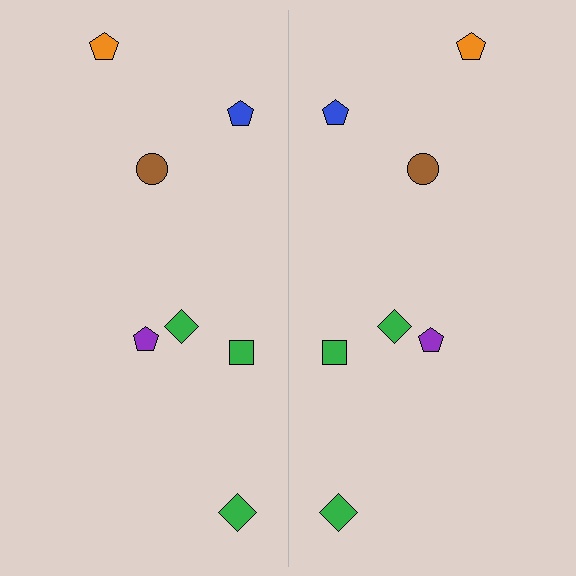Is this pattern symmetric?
Yes, this pattern has bilateral (reflection) symmetry.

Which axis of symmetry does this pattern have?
The pattern has a vertical axis of symmetry running through the center of the image.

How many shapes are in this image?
There are 14 shapes in this image.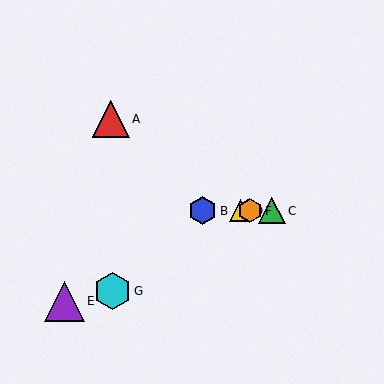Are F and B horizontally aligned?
Yes, both are at y≈211.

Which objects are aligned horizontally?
Objects B, C, D, F are aligned horizontally.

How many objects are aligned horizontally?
4 objects (B, C, D, F) are aligned horizontally.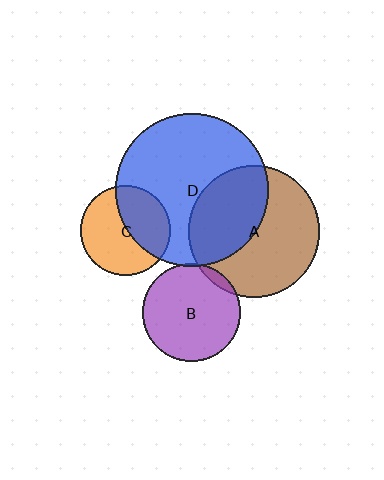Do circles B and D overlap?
Yes.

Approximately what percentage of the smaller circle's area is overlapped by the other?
Approximately 5%.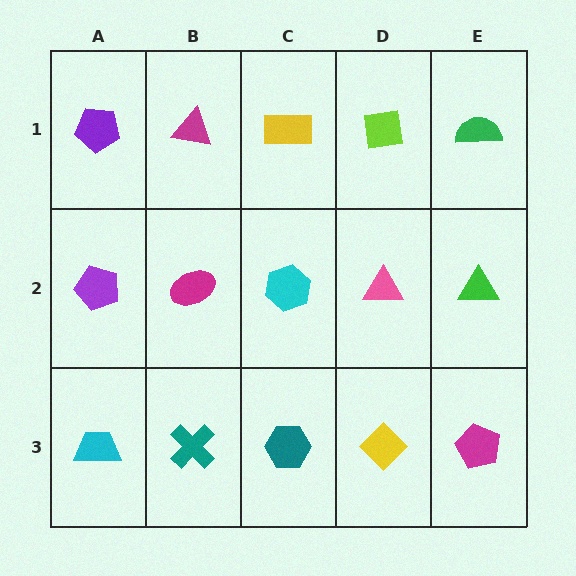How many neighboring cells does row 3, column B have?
3.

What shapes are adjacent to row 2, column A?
A purple pentagon (row 1, column A), a cyan trapezoid (row 3, column A), a magenta ellipse (row 2, column B).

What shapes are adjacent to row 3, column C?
A cyan hexagon (row 2, column C), a teal cross (row 3, column B), a yellow diamond (row 3, column D).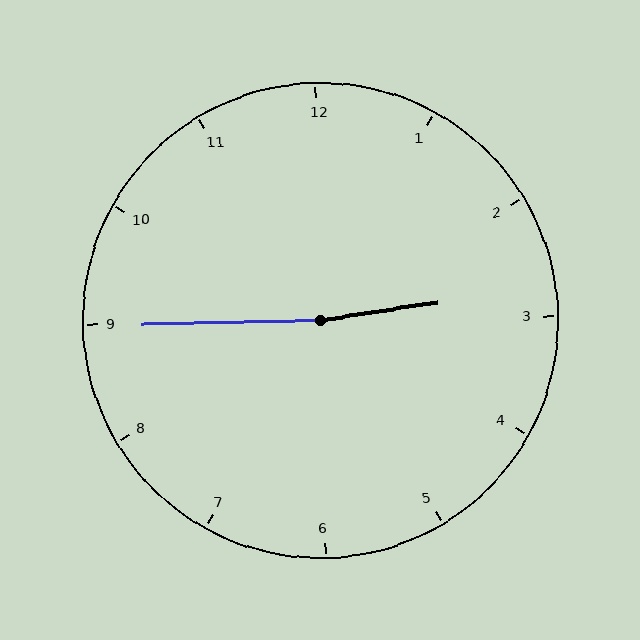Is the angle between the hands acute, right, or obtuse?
It is obtuse.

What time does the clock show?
2:45.